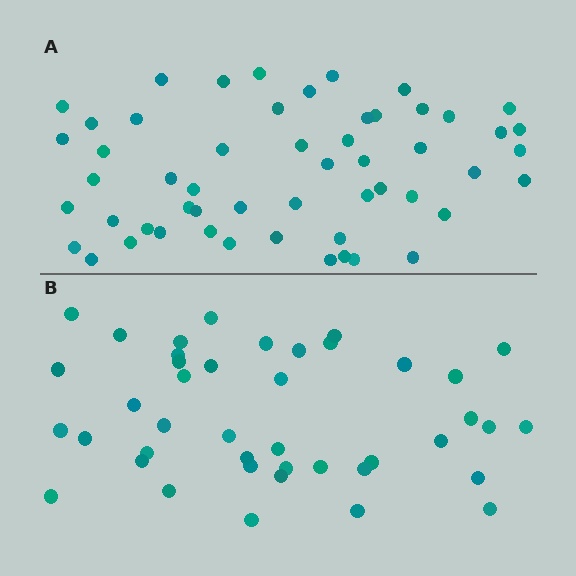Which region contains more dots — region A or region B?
Region A (the top region) has more dots.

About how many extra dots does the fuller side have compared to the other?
Region A has roughly 12 or so more dots than region B.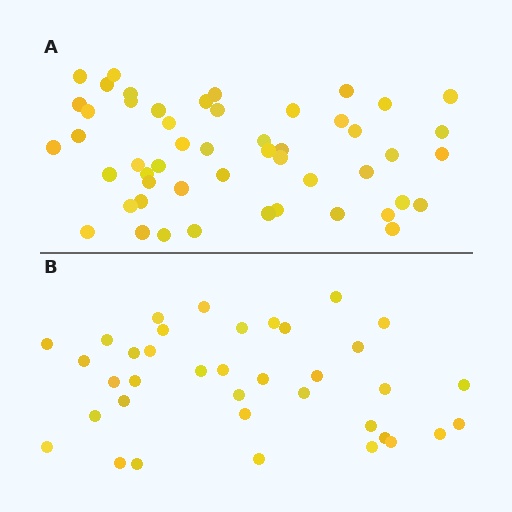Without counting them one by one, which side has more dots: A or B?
Region A (the top region) has more dots.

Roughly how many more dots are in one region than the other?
Region A has approximately 15 more dots than region B.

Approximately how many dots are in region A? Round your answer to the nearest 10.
About 50 dots. (The exact count is 51, which rounds to 50.)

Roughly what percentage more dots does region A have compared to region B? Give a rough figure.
About 40% more.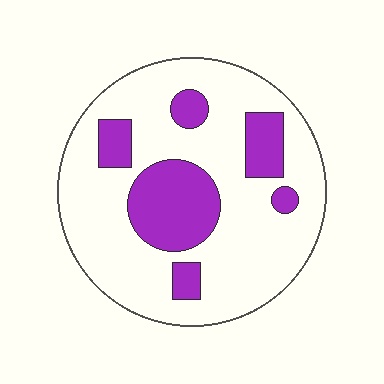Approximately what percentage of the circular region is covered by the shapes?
Approximately 25%.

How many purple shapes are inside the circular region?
6.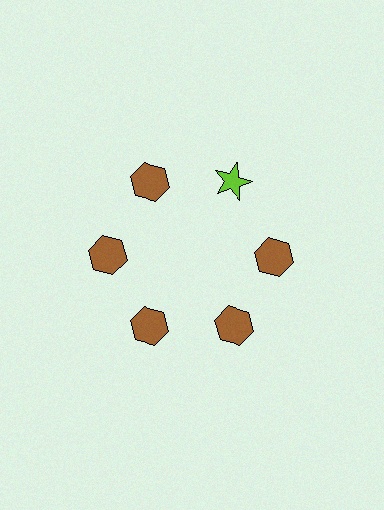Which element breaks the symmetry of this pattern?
The lime star at roughly the 1 o'clock position breaks the symmetry. All other shapes are brown hexagons.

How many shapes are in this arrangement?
There are 6 shapes arranged in a ring pattern.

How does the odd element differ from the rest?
It differs in both color (lime instead of brown) and shape (star instead of hexagon).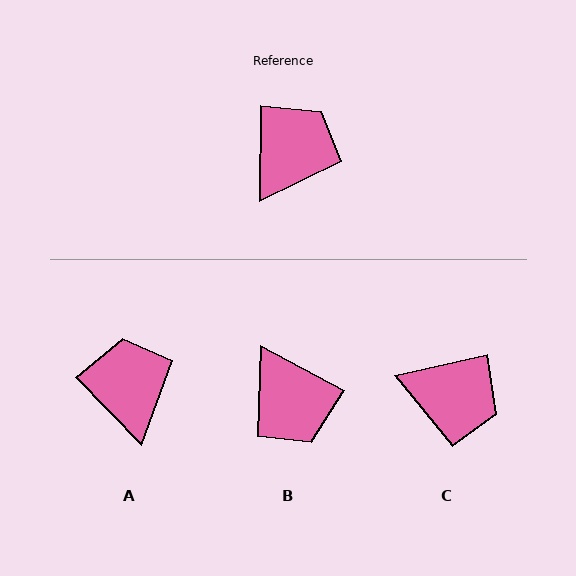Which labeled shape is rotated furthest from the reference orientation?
B, about 118 degrees away.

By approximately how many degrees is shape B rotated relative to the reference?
Approximately 118 degrees clockwise.